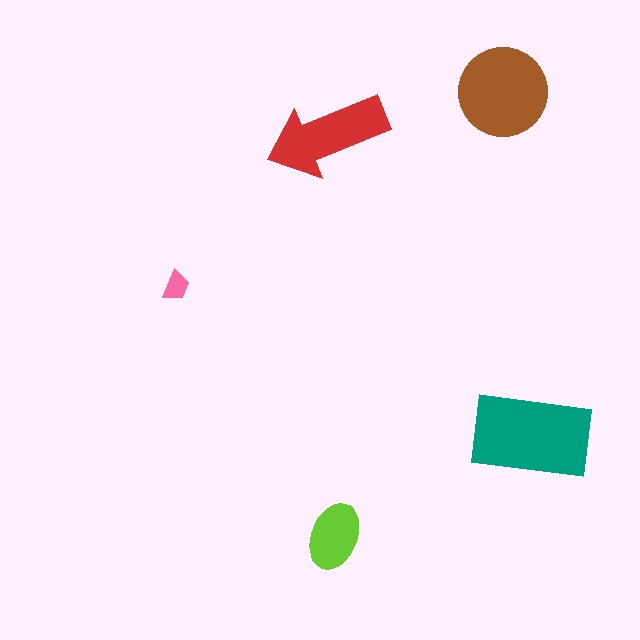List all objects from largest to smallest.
The teal rectangle, the brown circle, the red arrow, the lime ellipse, the pink trapezoid.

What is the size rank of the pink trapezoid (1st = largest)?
5th.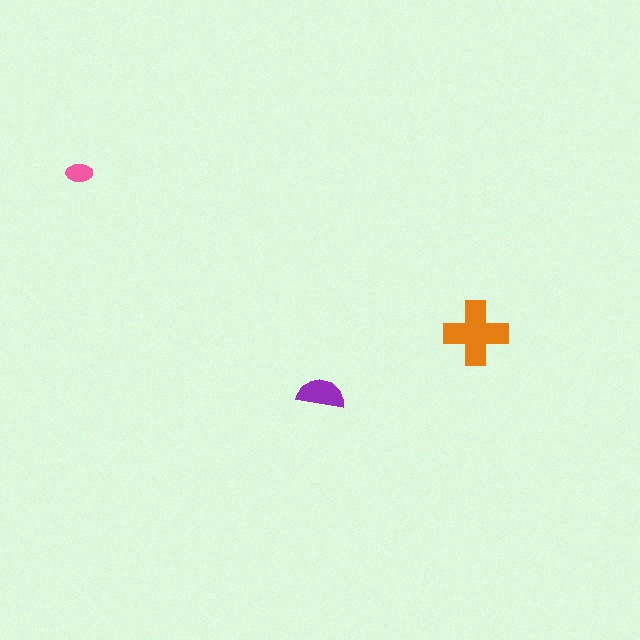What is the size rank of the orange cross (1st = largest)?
1st.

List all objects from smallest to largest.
The pink ellipse, the purple semicircle, the orange cross.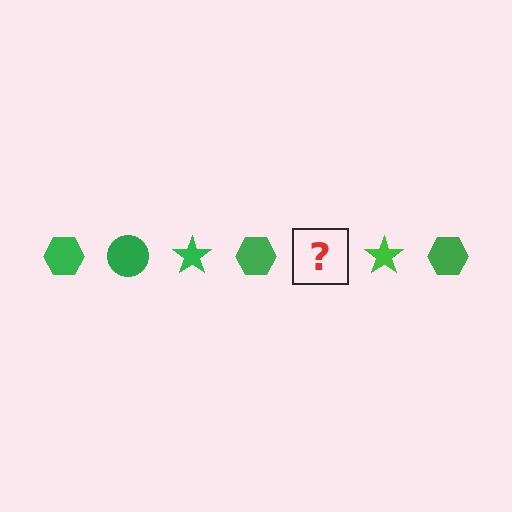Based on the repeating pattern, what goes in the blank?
The blank should be a green circle.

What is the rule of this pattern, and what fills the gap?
The rule is that the pattern cycles through hexagon, circle, star shapes in green. The gap should be filled with a green circle.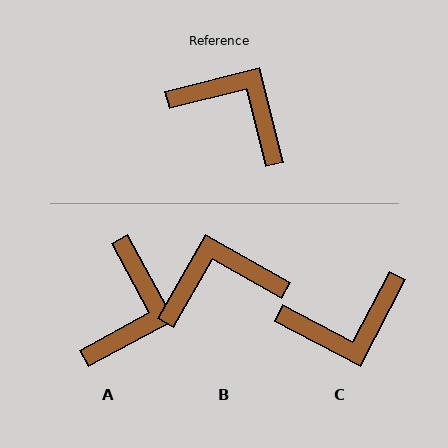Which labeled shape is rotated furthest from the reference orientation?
C, about 131 degrees away.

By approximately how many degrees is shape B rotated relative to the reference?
Approximately 46 degrees counter-clockwise.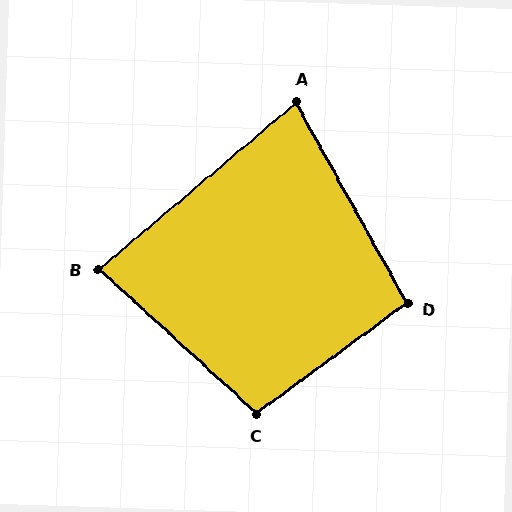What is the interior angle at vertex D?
Approximately 97 degrees (obtuse).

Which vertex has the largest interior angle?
C, at approximately 101 degrees.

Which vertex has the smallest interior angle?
A, at approximately 79 degrees.